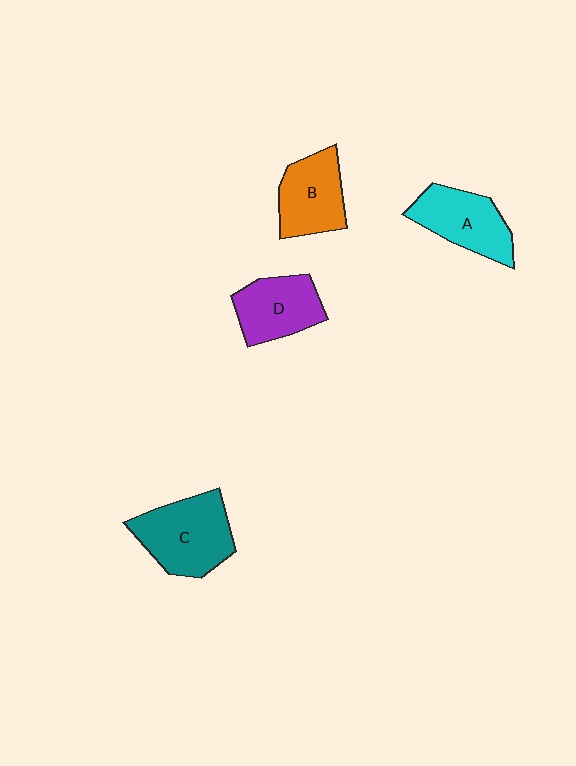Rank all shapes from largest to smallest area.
From largest to smallest: C (teal), A (cyan), B (orange), D (purple).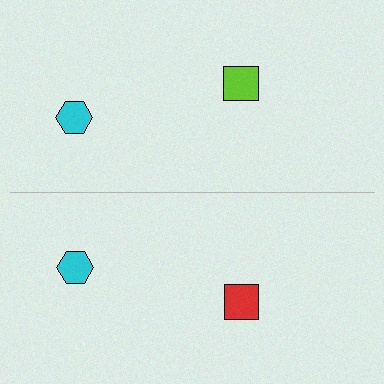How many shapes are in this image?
There are 4 shapes in this image.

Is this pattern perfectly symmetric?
No, the pattern is not perfectly symmetric. The red square on the bottom side breaks the symmetry — its mirror counterpart is lime.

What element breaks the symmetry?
The red square on the bottom side breaks the symmetry — its mirror counterpart is lime.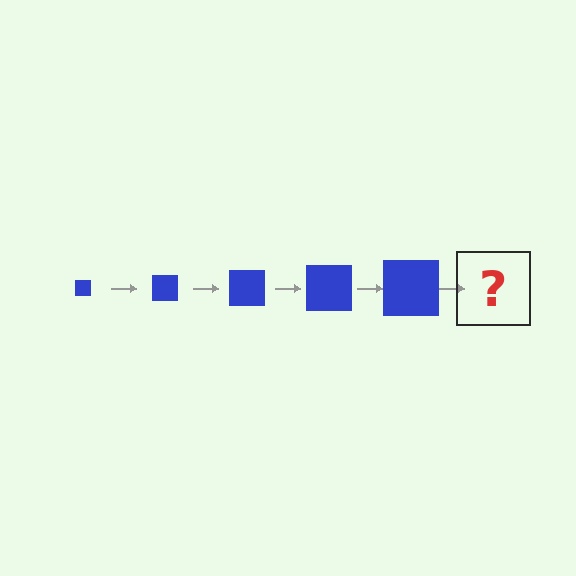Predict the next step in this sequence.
The next step is a blue square, larger than the previous one.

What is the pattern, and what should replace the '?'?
The pattern is that the square gets progressively larger each step. The '?' should be a blue square, larger than the previous one.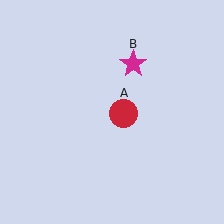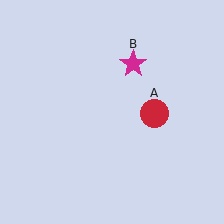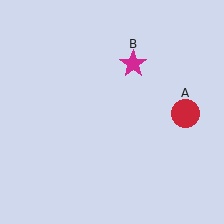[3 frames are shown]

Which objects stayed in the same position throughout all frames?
Magenta star (object B) remained stationary.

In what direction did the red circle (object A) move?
The red circle (object A) moved right.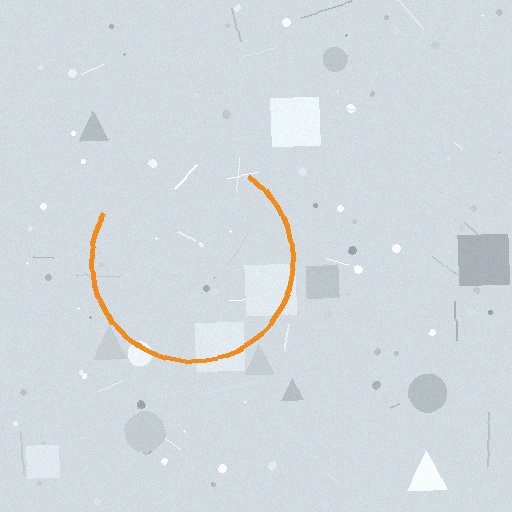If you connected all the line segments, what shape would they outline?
They would outline a circle.